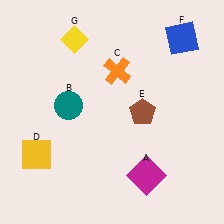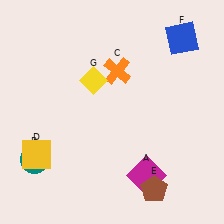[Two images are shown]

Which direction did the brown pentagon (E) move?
The brown pentagon (E) moved down.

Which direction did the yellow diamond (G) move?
The yellow diamond (G) moved down.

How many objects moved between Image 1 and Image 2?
3 objects moved between the two images.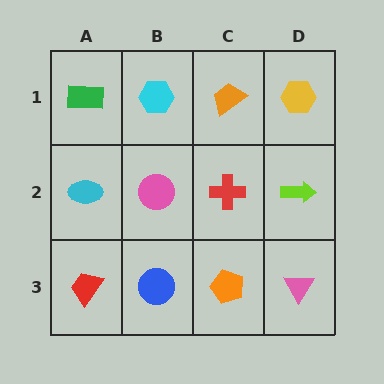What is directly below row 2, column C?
An orange pentagon.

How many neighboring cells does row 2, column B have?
4.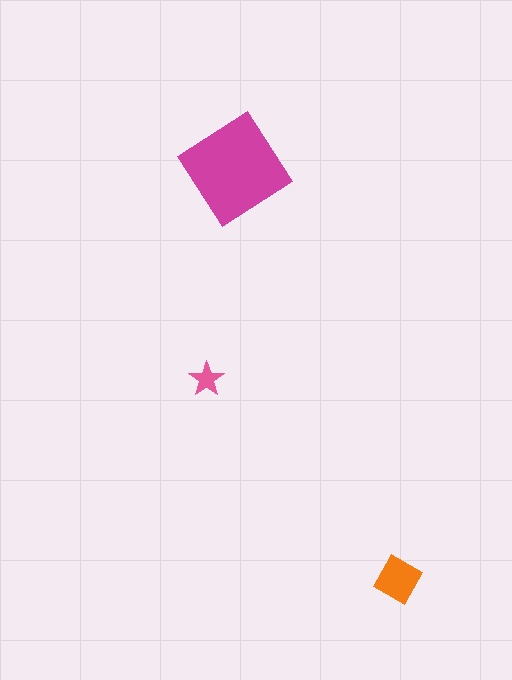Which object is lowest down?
The orange diamond is bottommost.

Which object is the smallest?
The pink star.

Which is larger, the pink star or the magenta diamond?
The magenta diamond.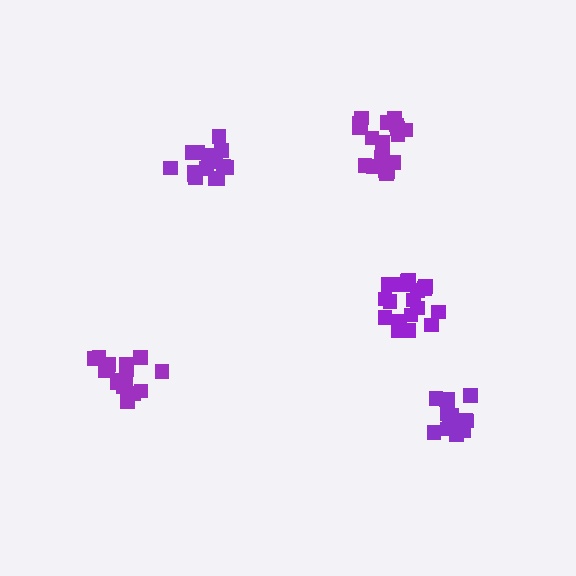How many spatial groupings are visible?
There are 5 spatial groupings.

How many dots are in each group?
Group 1: 16 dots, Group 2: 19 dots, Group 3: 17 dots, Group 4: 15 dots, Group 5: 21 dots (88 total).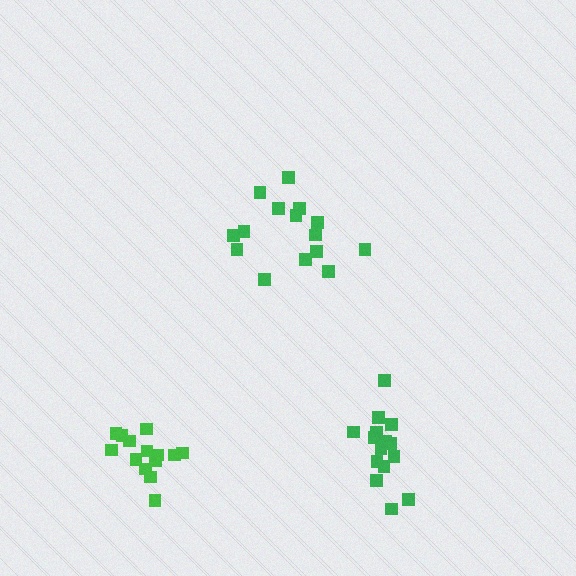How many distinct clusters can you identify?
There are 3 distinct clusters.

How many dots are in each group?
Group 1: 15 dots, Group 2: 15 dots, Group 3: 14 dots (44 total).